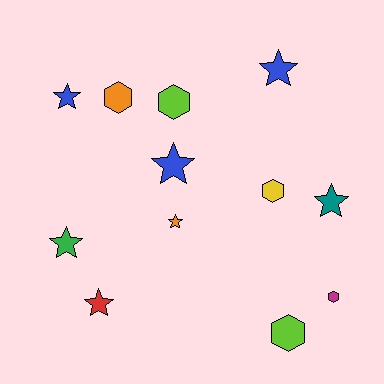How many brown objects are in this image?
There are no brown objects.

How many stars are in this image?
There are 7 stars.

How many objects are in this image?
There are 12 objects.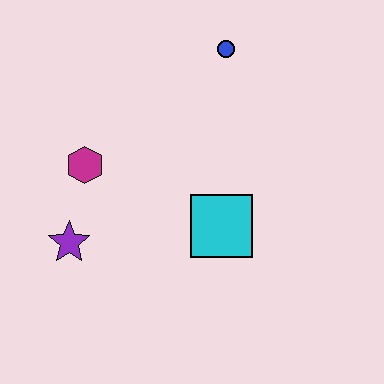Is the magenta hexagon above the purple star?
Yes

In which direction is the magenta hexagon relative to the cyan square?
The magenta hexagon is to the left of the cyan square.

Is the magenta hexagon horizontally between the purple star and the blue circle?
Yes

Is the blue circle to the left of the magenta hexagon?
No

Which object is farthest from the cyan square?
The blue circle is farthest from the cyan square.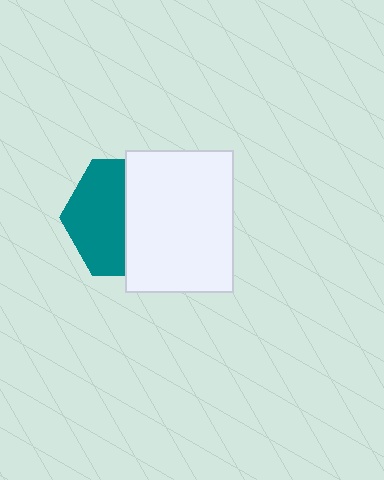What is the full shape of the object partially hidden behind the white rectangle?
The partially hidden object is a teal hexagon.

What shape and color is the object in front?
The object in front is a white rectangle.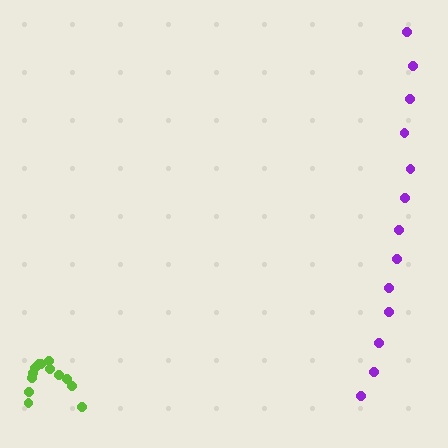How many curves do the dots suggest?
There are 2 distinct paths.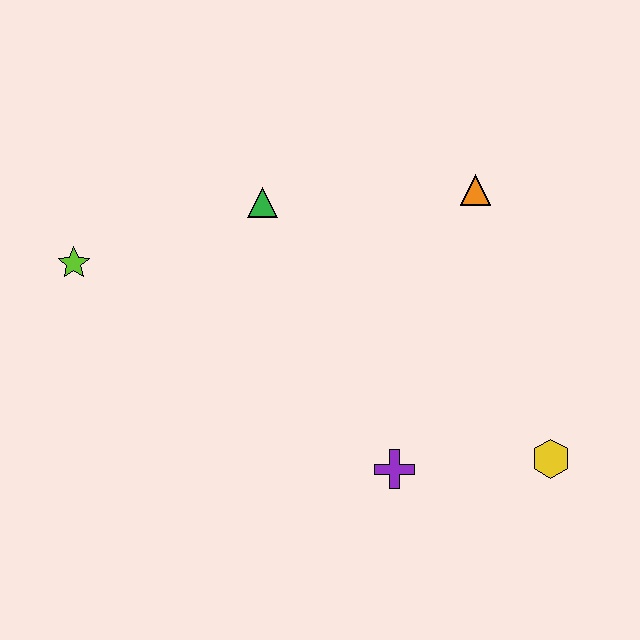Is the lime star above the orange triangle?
No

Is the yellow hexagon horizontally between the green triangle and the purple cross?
No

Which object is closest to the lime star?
The green triangle is closest to the lime star.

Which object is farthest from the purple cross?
The lime star is farthest from the purple cross.